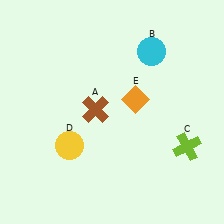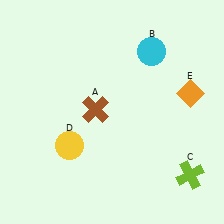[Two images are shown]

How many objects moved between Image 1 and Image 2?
2 objects moved between the two images.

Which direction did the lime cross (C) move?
The lime cross (C) moved down.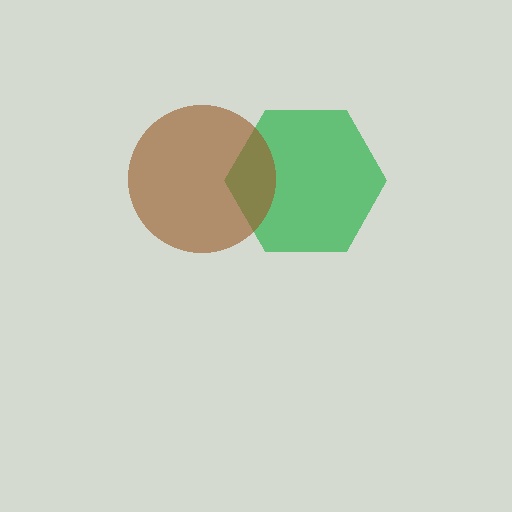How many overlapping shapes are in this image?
There are 2 overlapping shapes in the image.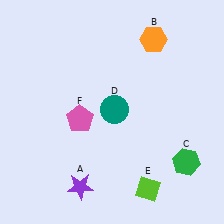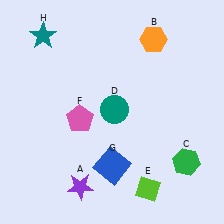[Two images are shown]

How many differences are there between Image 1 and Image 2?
There are 2 differences between the two images.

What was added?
A blue square (G), a teal star (H) were added in Image 2.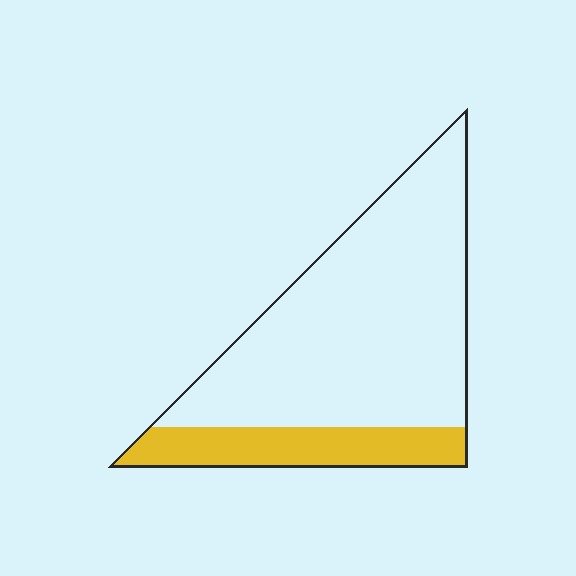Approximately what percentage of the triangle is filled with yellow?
Approximately 20%.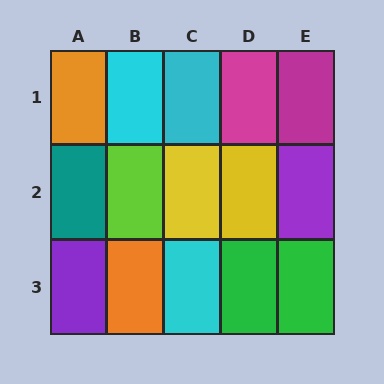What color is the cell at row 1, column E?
Magenta.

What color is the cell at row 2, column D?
Yellow.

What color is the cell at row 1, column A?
Orange.